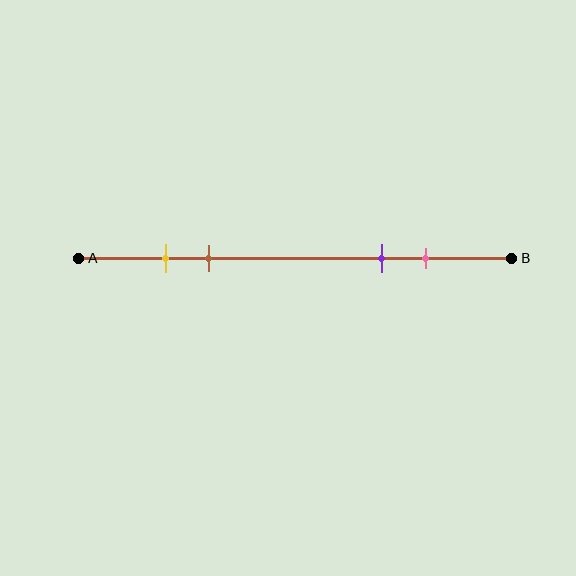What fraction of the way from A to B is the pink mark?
The pink mark is approximately 80% (0.8) of the way from A to B.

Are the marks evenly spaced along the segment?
No, the marks are not evenly spaced.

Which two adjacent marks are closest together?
The yellow and brown marks are the closest adjacent pair.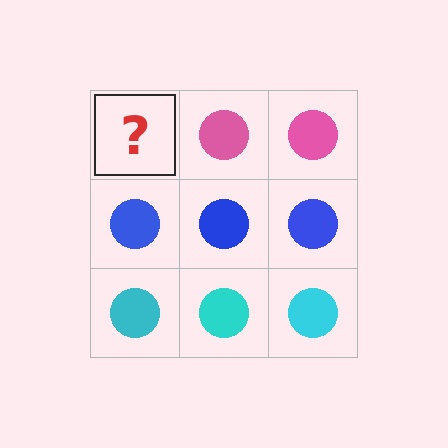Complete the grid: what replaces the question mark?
The question mark should be replaced with a pink circle.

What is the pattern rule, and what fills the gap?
The rule is that each row has a consistent color. The gap should be filled with a pink circle.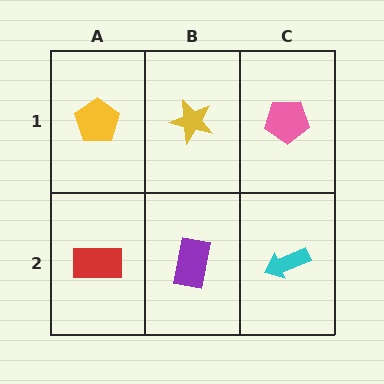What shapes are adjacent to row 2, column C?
A pink pentagon (row 1, column C), a purple rectangle (row 2, column B).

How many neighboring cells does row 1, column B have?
3.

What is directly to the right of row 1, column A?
A yellow star.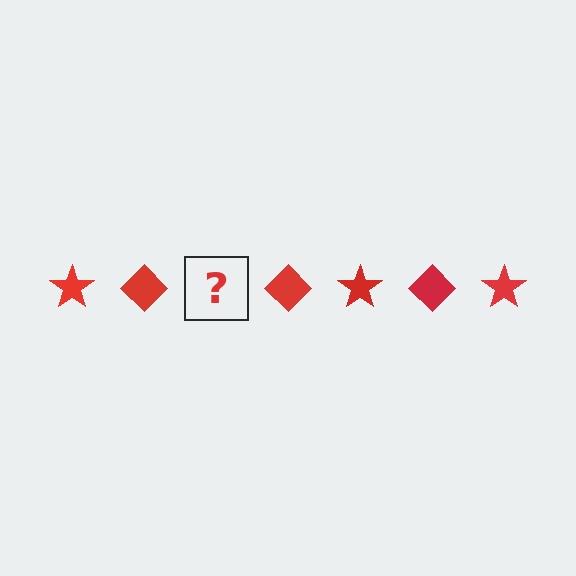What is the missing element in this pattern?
The missing element is a red star.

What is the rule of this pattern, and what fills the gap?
The rule is that the pattern cycles through star, diamond shapes in red. The gap should be filled with a red star.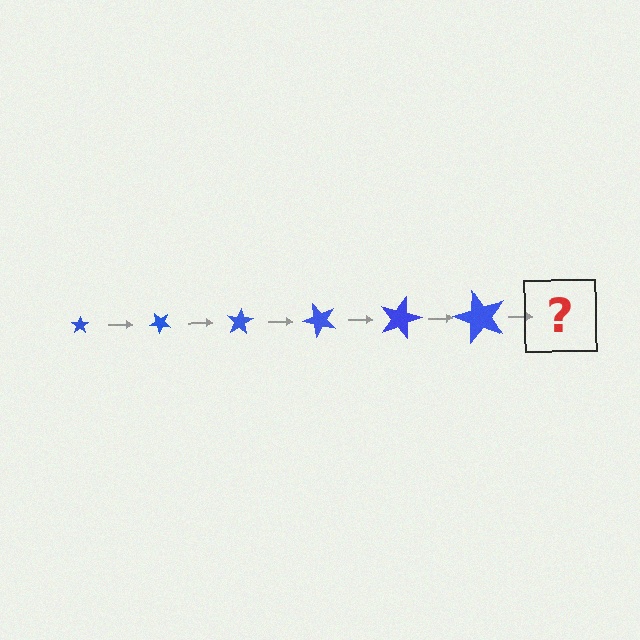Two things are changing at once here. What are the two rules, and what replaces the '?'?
The two rules are that the star grows larger each step and it rotates 40 degrees each step. The '?' should be a star, larger than the previous one and rotated 240 degrees from the start.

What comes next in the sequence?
The next element should be a star, larger than the previous one and rotated 240 degrees from the start.